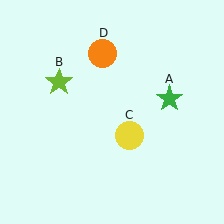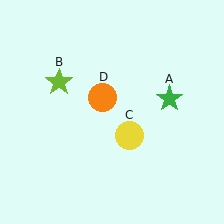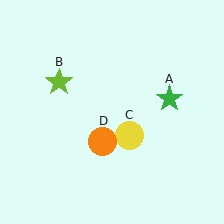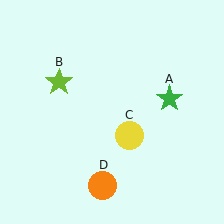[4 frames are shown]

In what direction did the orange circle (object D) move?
The orange circle (object D) moved down.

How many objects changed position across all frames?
1 object changed position: orange circle (object D).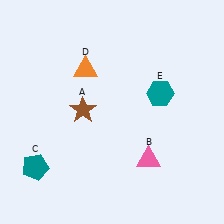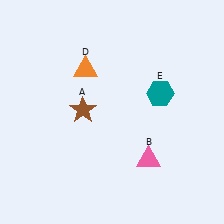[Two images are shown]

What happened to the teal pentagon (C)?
The teal pentagon (C) was removed in Image 2. It was in the bottom-left area of Image 1.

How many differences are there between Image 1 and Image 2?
There is 1 difference between the two images.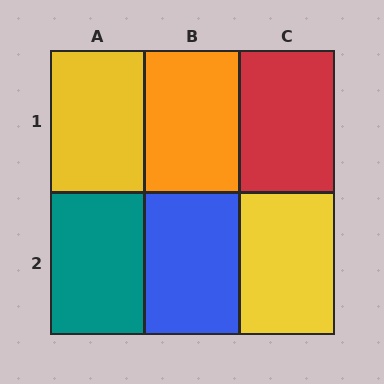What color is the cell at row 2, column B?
Blue.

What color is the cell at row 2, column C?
Yellow.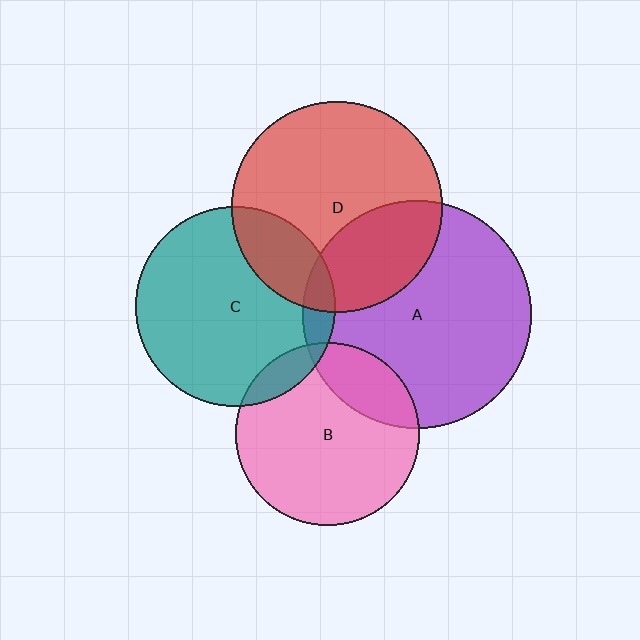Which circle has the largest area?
Circle A (purple).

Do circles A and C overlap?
Yes.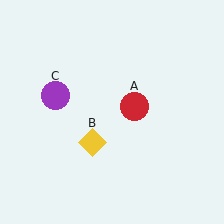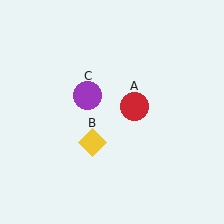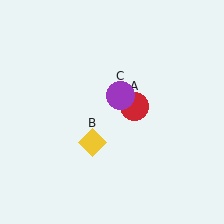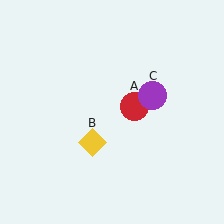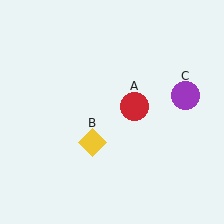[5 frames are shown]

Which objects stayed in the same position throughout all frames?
Red circle (object A) and yellow diamond (object B) remained stationary.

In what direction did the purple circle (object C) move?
The purple circle (object C) moved right.